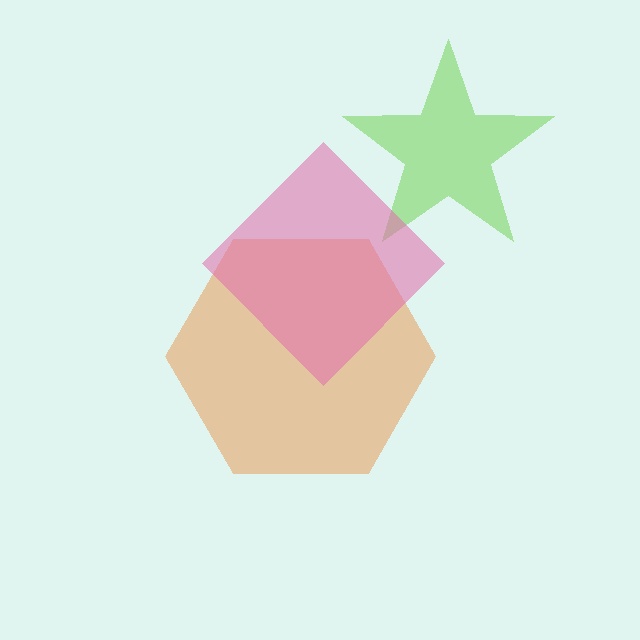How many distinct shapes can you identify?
There are 3 distinct shapes: an orange hexagon, a lime star, a pink diamond.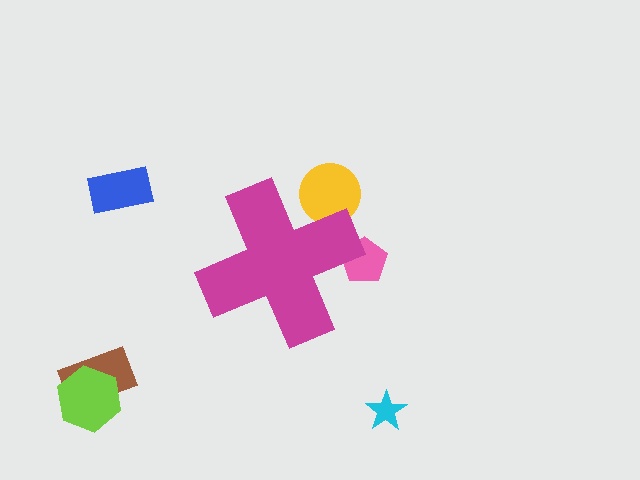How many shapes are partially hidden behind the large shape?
2 shapes are partially hidden.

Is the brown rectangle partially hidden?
No, the brown rectangle is fully visible.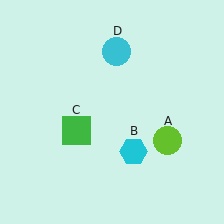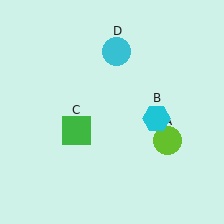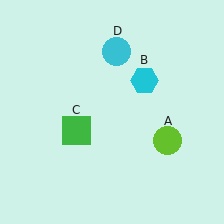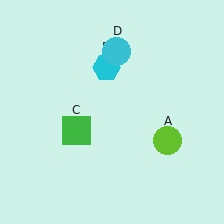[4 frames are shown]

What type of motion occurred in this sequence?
The cyan hexagon (object B) rotated counterclockwise around the center of the scene.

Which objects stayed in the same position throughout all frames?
Lime circle (object A) and green square (object C) and cyan circle (object D) remained stationary.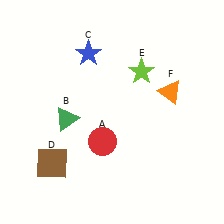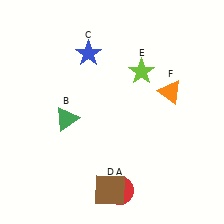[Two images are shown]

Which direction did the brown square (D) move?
The brown square (D) moved right.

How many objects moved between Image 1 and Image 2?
2 objects moved between the two images.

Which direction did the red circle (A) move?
The red circle (A) moved down.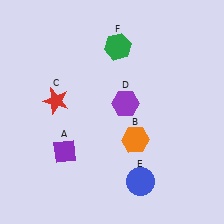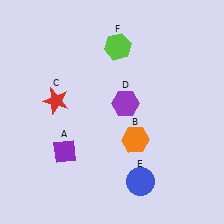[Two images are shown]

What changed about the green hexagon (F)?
In Image 1, F is green. In Image 2, it changed to lime.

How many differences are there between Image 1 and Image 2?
There is 1 difference between the two images.